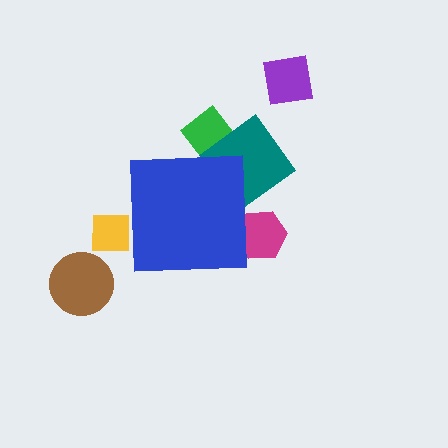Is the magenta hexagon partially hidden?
Yes, the magenta hexagon is partially hidden behind the blue square.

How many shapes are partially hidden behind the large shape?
4 shapes are partially hidden.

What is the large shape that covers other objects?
A blue square.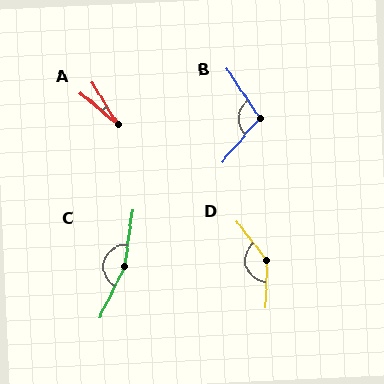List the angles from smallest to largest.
A (18°), B (105°), D (141°), C (161°).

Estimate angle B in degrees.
Approximately 105 degrees.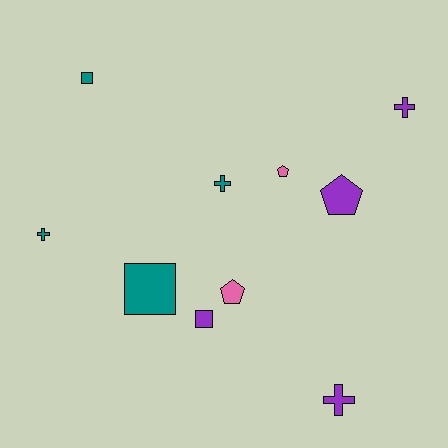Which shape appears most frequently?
Cross, with 4 objects.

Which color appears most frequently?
Purple, with 4 objects.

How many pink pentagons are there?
There are 2 pink pentagons.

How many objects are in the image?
There are 10 objects.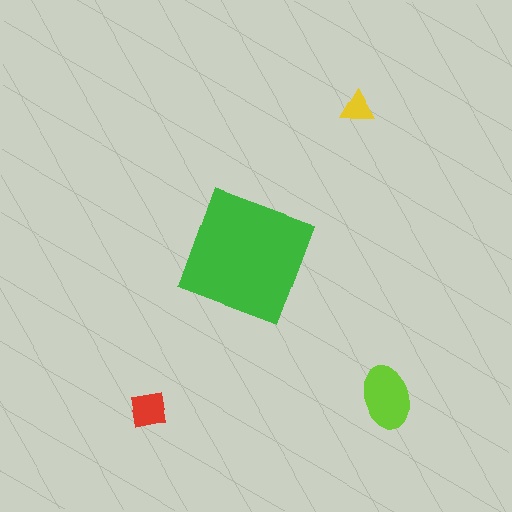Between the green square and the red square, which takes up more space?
The green square.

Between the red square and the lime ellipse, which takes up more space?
The lime ellipse.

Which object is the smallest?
The yellow triangle.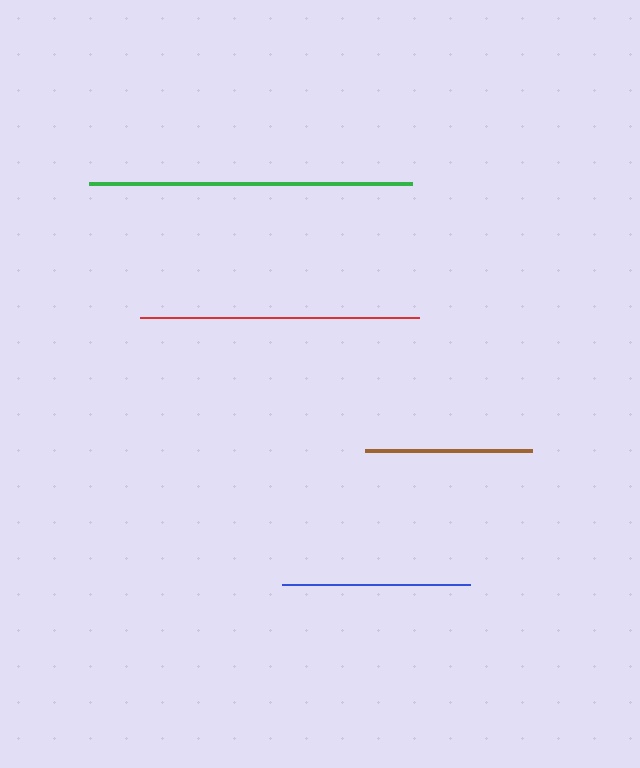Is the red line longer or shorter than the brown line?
The red line is longer than the brown line.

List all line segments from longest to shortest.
From longest to shortest: green, red, blue, brown.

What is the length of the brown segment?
The brown segment is approximately 167 pixels long.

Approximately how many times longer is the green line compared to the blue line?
The green line is approximately 1.7 times the length of the blue line.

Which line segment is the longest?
The green line is the longest at approximately 323 pixels.